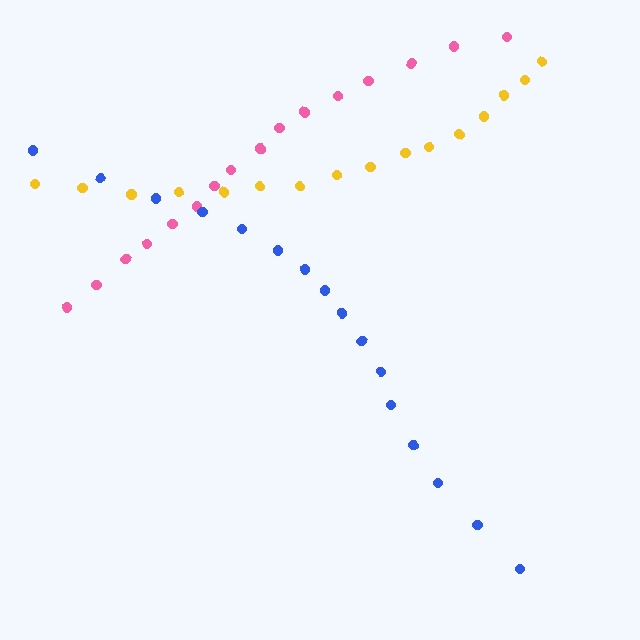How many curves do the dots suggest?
There are 3 distinct paths.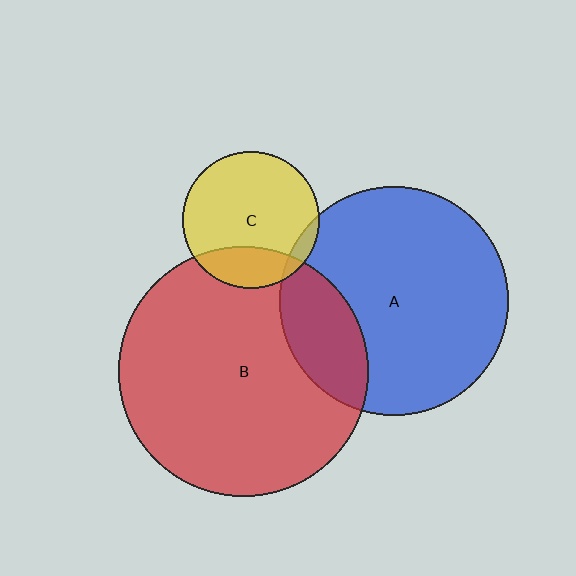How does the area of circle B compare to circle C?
Approximately 3.3 times.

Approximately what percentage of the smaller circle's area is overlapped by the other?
Approximately 20%.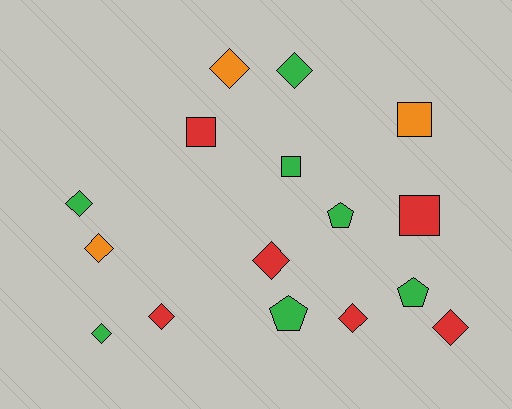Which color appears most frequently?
Green, with 7 objects.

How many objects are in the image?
There are 16 objects.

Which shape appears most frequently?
Diamond, with 9 objects.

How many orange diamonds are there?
There are 2 orange diamonds.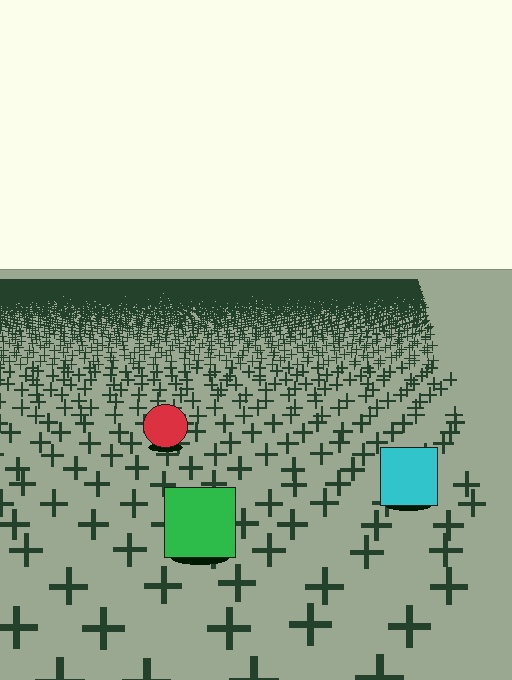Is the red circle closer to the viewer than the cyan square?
No. The cyan square is closer — you can tell from the texture gradient: the ground texture is coarser near it.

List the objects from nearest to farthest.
From nearest to farthest: the green square, the cyan square, the red circle.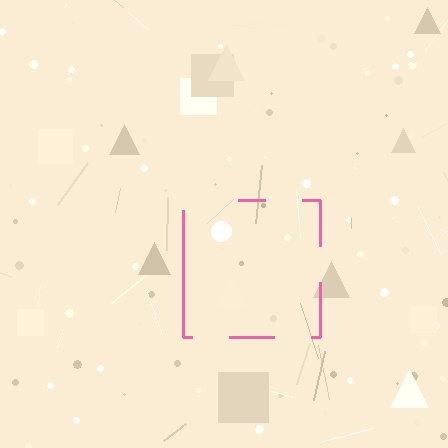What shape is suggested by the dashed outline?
The dashed outline suggests a square.